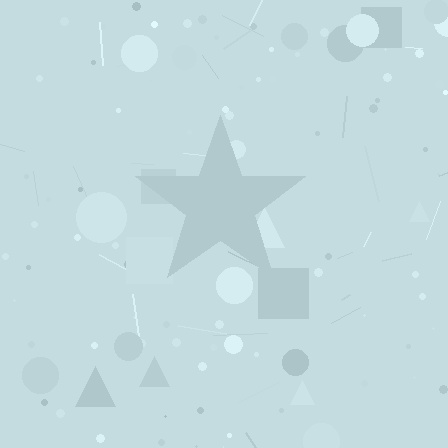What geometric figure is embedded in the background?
A star is embedded in the background.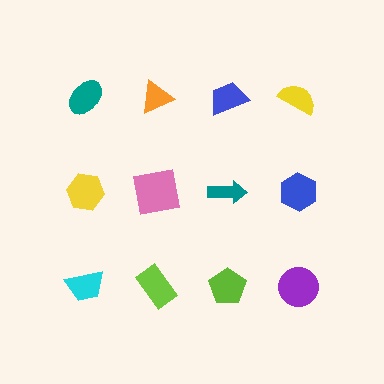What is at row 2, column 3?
A teal arrow.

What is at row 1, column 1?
A teal ellipse.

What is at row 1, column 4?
A yellow semicircle.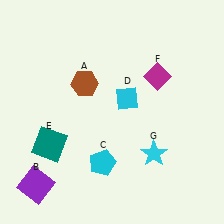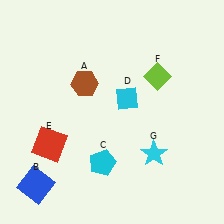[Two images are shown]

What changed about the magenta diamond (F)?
In Image 1, F is magenta. In Image 2, it changed to lime.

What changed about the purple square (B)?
In Image 1, B is purple. In Image 2, it changed to blue.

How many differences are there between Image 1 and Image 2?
There are 3 differences between the two images.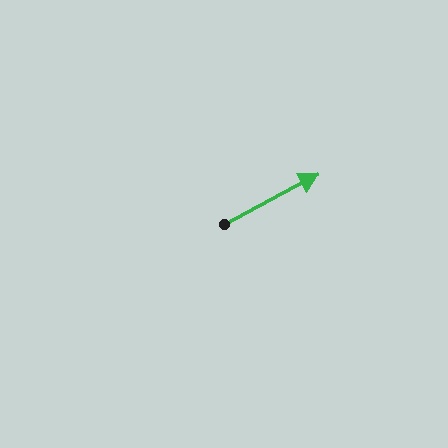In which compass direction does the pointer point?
Northeast.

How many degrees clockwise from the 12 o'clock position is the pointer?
Approximately 62 degrees.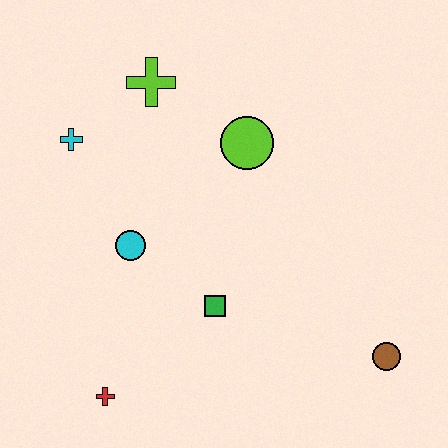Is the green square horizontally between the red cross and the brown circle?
Yes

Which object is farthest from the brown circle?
The cyan cross is farthest from the brown circle.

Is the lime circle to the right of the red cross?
Yes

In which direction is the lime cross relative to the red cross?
The lime cross is above the red cross.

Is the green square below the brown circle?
No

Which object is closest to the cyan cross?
The lime cross is closest to the cyan cross.